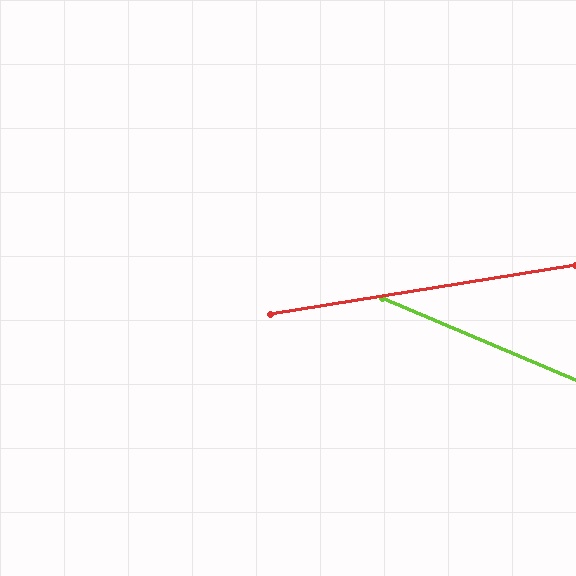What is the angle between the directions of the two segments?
Approximately 32 degrees.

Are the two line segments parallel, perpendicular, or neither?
Neither parallel nor perpendicular — they differ by about 32°.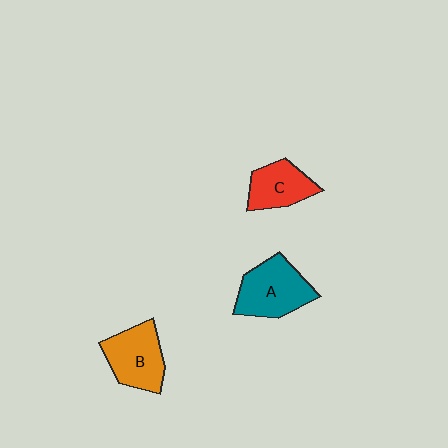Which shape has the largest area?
Shape A (teal).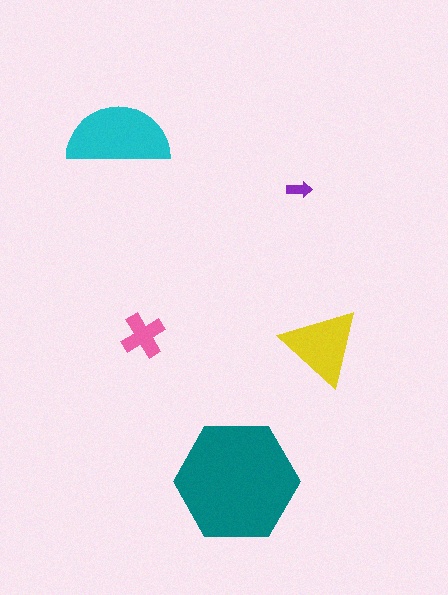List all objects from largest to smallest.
The teal hexagon, the cyan semicircle, the yellow triangle, the pink cross, the purple arrow.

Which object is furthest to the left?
The cyan semicircle is leftmost.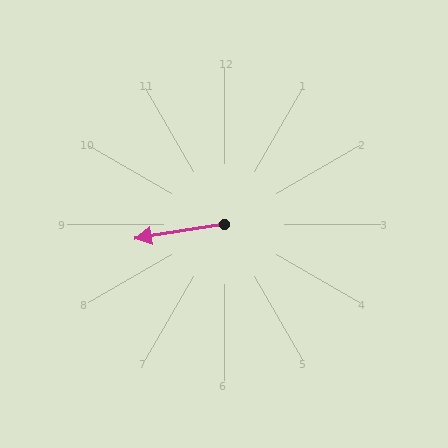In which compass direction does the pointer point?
West.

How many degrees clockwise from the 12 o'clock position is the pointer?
Approximately 261 degrees.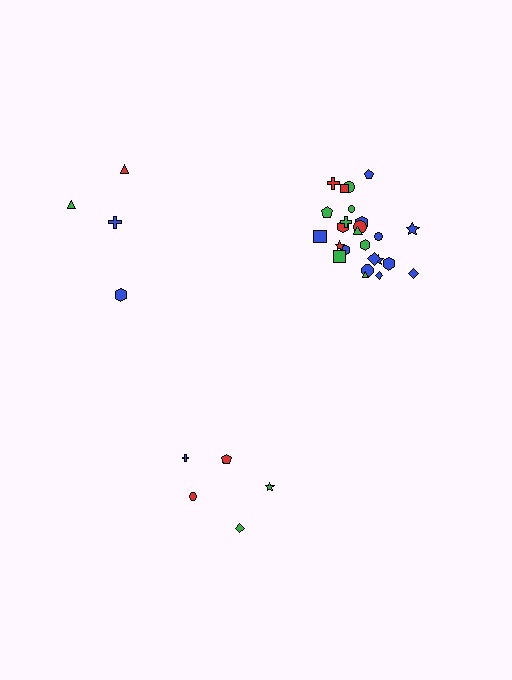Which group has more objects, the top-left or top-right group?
The top-right group.